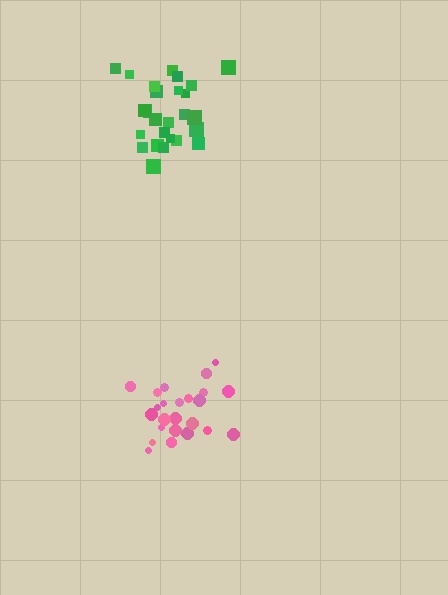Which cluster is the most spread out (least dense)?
Green.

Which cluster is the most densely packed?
Pink.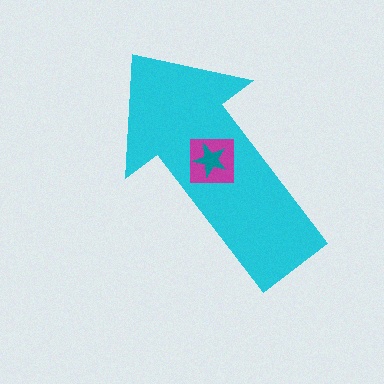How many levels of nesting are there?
3.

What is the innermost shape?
The teal star.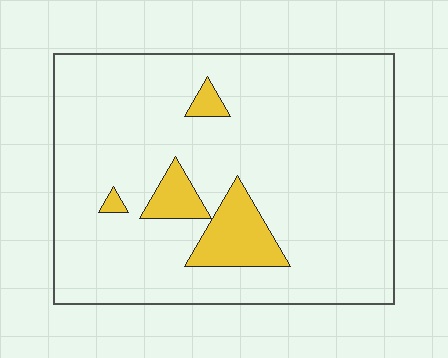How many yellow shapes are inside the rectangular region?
4.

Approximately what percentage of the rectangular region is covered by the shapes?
Approximately 10%.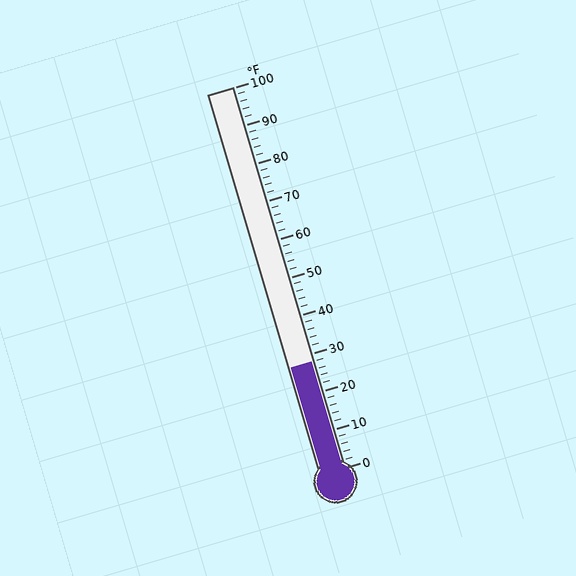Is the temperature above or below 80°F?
The temperature is below 80°F.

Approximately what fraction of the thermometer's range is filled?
The thermometer is filled to approximately 30% of its range.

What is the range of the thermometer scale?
The thermometer scale ranges from 0°F to 100°F.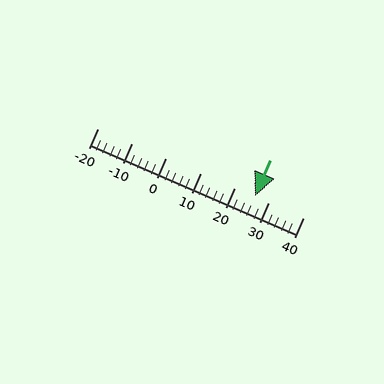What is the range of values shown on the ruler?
The ruler shows values from -20 to 40.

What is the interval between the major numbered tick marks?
The major tick marks are spaced 10 units apart.